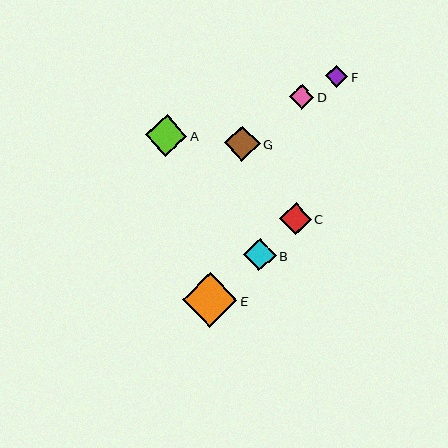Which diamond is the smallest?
Diamond F is the smallest with a size of approximately 22 pixels.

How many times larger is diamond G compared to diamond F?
Diamond G is approximately 1.7 times the size of diamond F.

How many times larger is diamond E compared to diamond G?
Diamond E is approximately 1.5 times the size of diamond G.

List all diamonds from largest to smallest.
From largest to smallest: E, A, G, B, C, D, F.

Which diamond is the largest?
Diamond E is the largest with a size of approximately 55 pixels.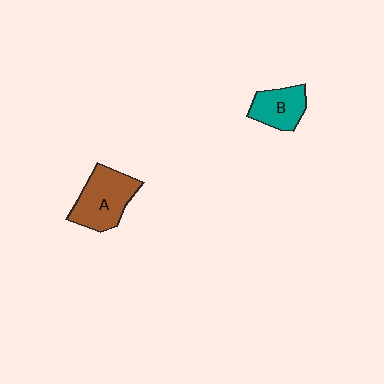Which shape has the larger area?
Shape A (brown).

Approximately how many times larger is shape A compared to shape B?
Approximately 1.5 times.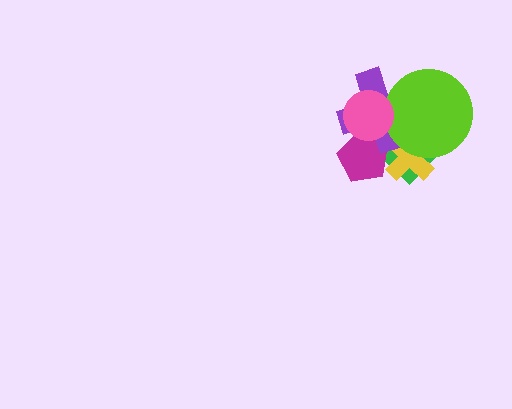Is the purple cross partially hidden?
Yes, it is partially covered by another shape.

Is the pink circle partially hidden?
No, no other shape covers it.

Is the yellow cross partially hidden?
Yes, it is partially covered by another shape.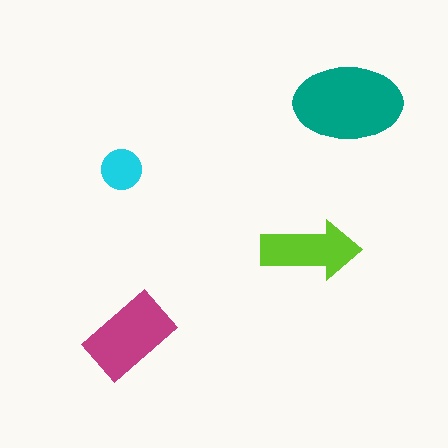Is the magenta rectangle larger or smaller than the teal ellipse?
Smaller.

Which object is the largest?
The teal ellipse.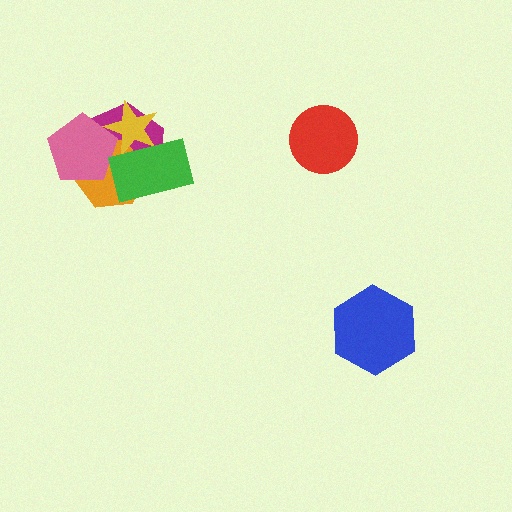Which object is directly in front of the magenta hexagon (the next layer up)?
The orange hexagon is directly in front of the magenta hexagon.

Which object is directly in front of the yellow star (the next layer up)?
The pink pentagon is directly in front of the yellow star.